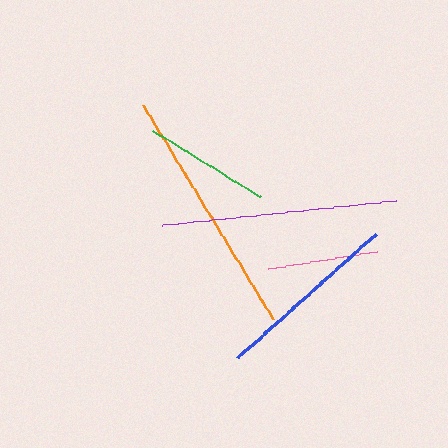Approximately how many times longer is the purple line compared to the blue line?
The purple line is approximately 1.3 times the length of the blue line.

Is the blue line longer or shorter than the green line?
The blue line is longer than the green line.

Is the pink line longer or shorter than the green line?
The green line is longer than the pink line.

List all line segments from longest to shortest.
From longest to shortest: orange, purple, blue, green, pink.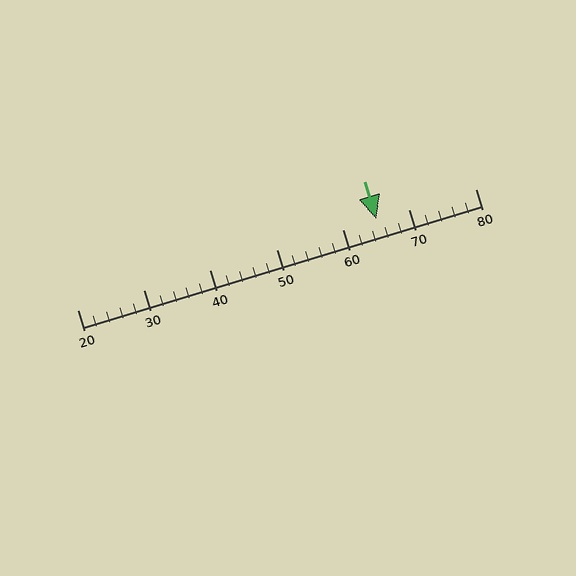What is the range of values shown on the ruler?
The ruler shows values from 20 to 80.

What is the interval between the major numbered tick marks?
The major tick marks are spaced 10 units apart.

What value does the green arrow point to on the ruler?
The green arrow points to approximately 65.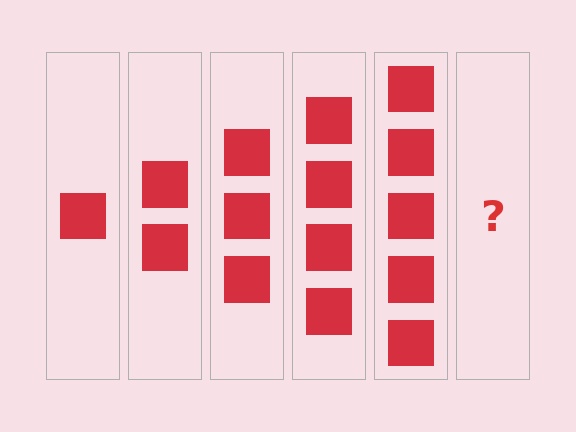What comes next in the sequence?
The next element should be 6 squares.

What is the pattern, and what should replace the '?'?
The pattern is that each step adds one more square. The '?' should be 6 squares.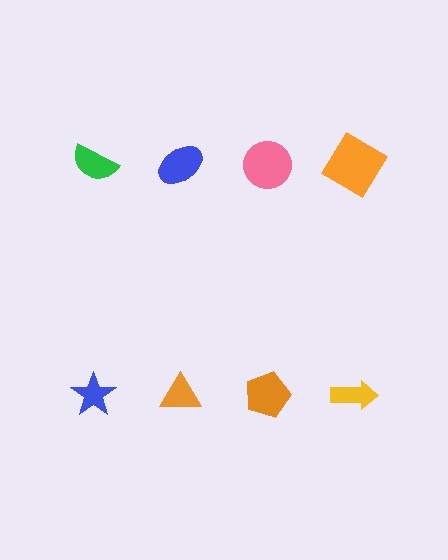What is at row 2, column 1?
A blue star.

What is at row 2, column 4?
A yellow arrow.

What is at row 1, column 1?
A green semicircle.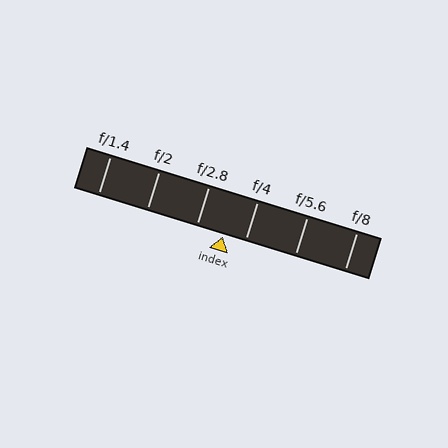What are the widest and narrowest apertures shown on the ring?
The widest aperture shown is f/1.4 and the narrowest is f/8.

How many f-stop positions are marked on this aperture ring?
There are 6 f-stop positions marked.